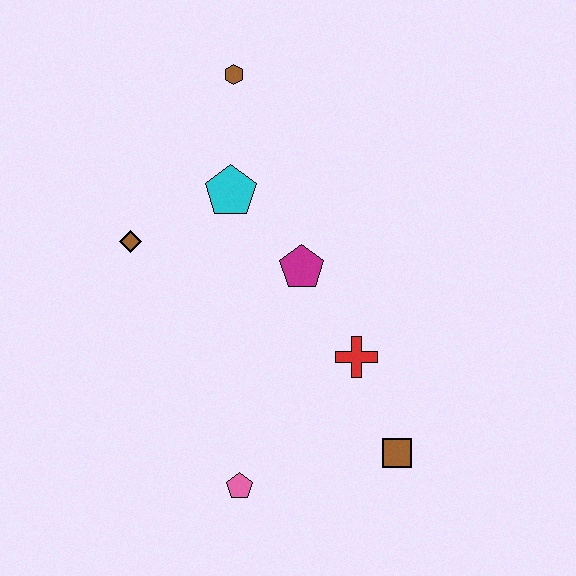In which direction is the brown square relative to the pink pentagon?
The brown square is to the right of the pink pentagon.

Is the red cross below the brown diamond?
Yes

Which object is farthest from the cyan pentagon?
The brown square is farthest from the cyan pentagon.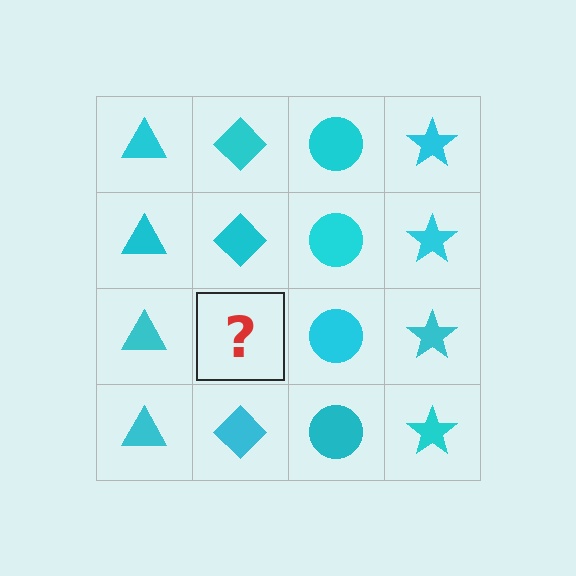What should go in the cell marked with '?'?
The missing cell should contain a cyan diamond.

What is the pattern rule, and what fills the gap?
The rule is that each column has a consistent shape. The gap should be filled with a cyan diamond.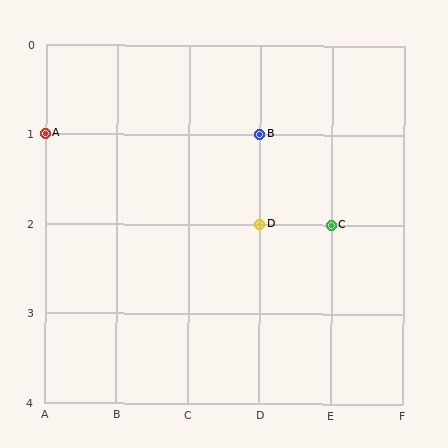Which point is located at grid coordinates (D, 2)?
Point D is at (D, 2).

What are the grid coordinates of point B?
Point B is at grid coordinates (D, 1).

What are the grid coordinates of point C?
Point C is at grid coordinates (E, 2).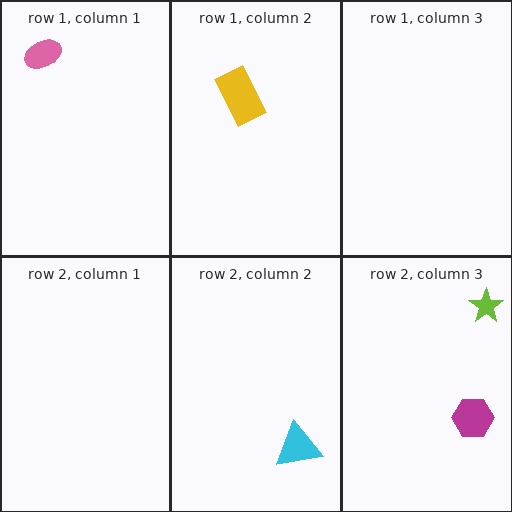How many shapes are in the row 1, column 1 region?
1.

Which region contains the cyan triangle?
The row 2, column 2 region.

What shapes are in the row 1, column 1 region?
The pink ellipse.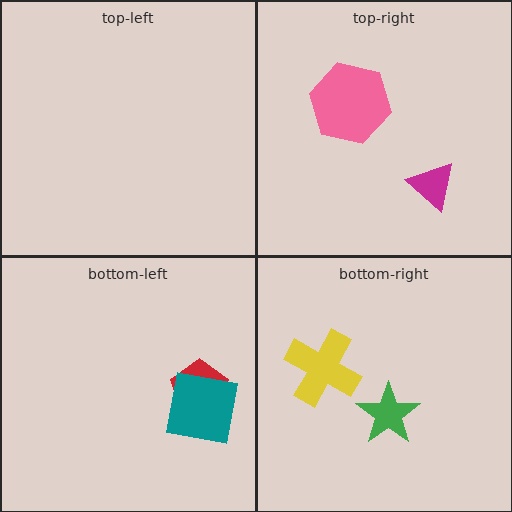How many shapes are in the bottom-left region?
2.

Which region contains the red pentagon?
The bottom-left region.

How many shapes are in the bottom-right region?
2.